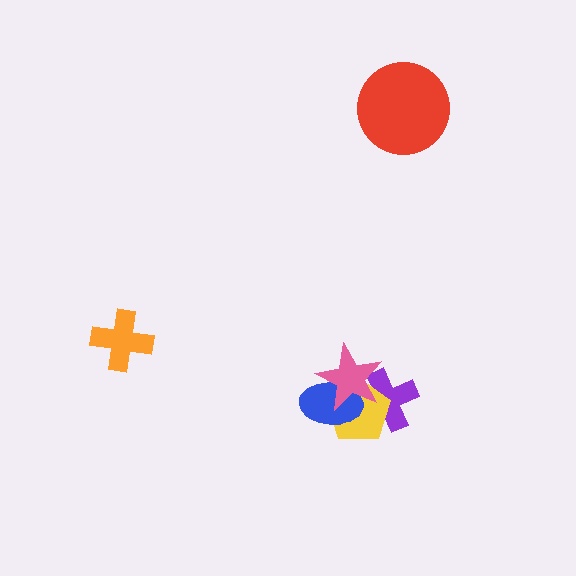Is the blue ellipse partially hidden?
Yes, it is partially covered by another shape.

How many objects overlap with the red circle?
0 objects overlap with the red circle.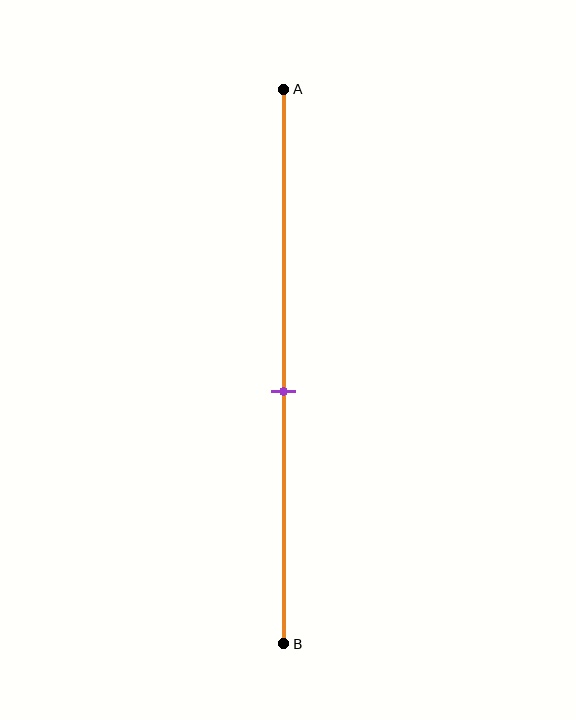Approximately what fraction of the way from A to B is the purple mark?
The purple mark is approximately 55% of the way from A to B.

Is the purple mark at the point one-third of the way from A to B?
No, the mark is at about 55% from A, not at the 33% one-third point.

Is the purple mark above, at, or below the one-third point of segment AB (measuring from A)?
The purple mark is below the one-third point of segment AB.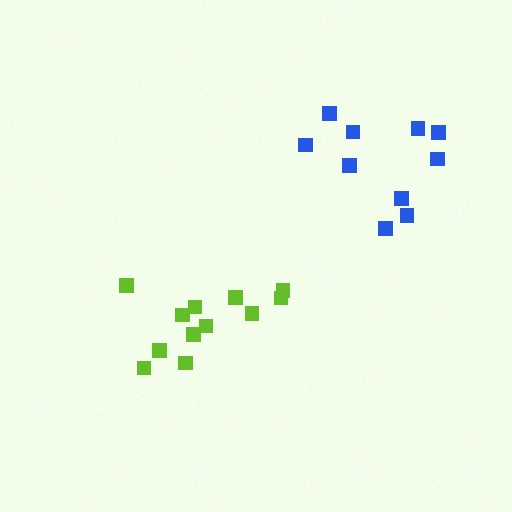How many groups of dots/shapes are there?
There are 2 groups.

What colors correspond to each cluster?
The clusters are colored: blue, lime.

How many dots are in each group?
Group 1: 10 dots, Group 2: 12 dots (22 total).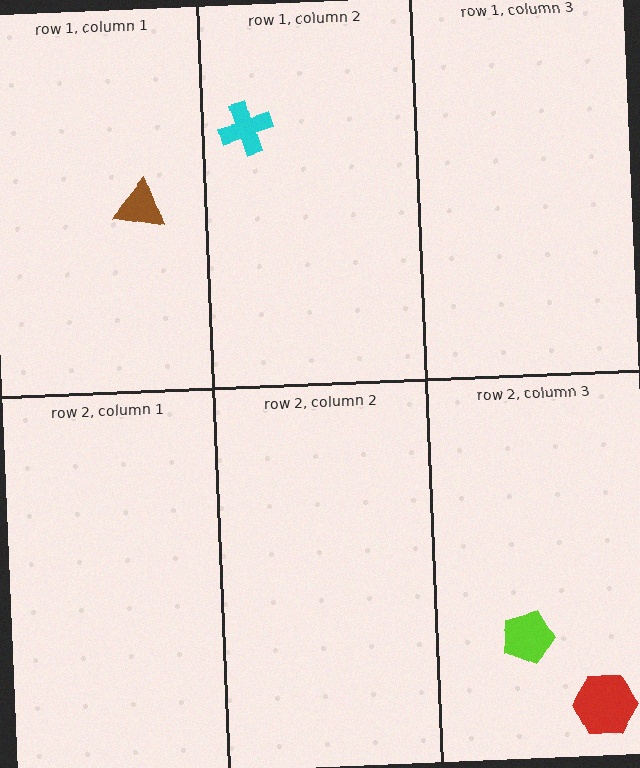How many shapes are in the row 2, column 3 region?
2.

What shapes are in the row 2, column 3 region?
The lime pentagon, the red hexagon.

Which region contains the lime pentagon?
The row 2, column 3 region.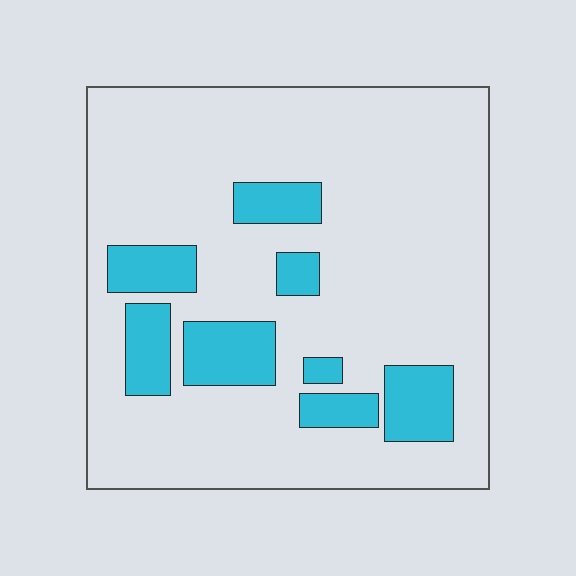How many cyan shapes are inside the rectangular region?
8.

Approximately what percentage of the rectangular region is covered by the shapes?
Approximately 20%.